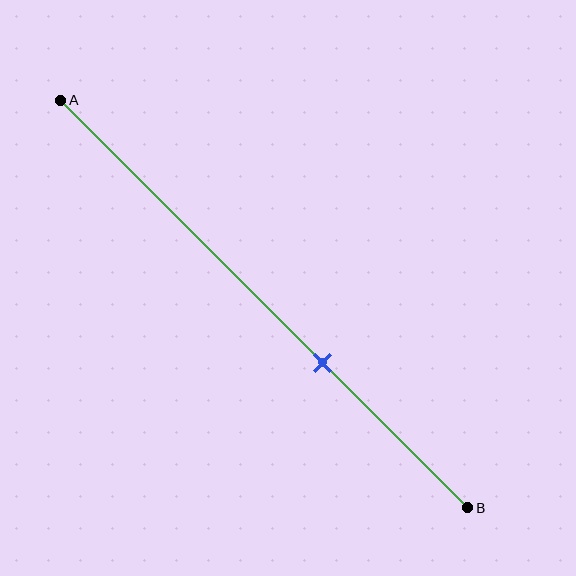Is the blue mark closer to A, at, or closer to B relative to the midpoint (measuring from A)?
The blue mark is closer to point B than the midpoint of segment AB.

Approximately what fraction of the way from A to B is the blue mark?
The blue mark is approximately 65% of the way from A to B.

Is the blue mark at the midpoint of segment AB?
No, the mark is at about 65% from A, not at the 50% midpoint.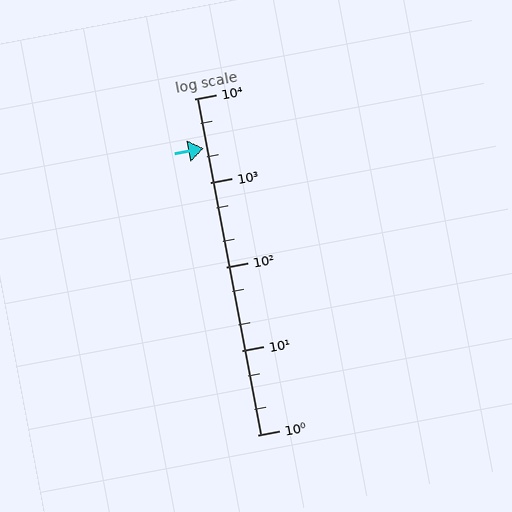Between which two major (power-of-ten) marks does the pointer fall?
The pointer is between 1000 and 10000.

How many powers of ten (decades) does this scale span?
The scale spans 4 decades, from 1 to 10000.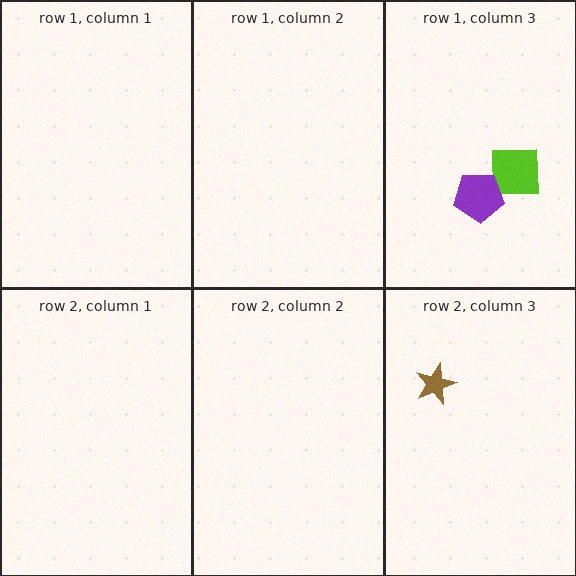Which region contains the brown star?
The row 2, column 3 region.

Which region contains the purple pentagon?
The row 1, column 3 region.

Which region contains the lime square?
The row 1, column 3 region.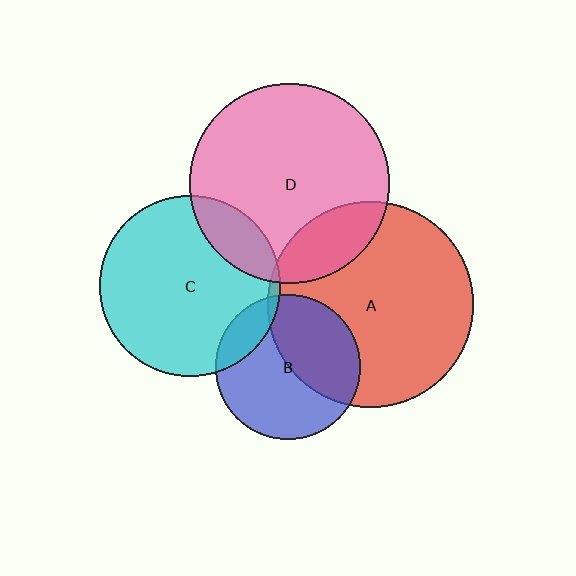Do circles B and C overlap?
Yes.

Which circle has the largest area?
Circle A (red).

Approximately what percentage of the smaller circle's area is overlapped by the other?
Approximately 15%.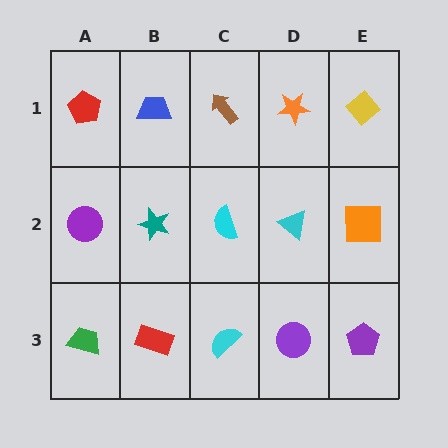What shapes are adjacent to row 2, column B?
A blue trapezoid (row 1, column B), a red rectangle (row 3, column B), a purple circle (row 2, column A), a cyan semicircle (row 2, column C).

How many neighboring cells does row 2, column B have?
4.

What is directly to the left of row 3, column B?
A green trapezoid.